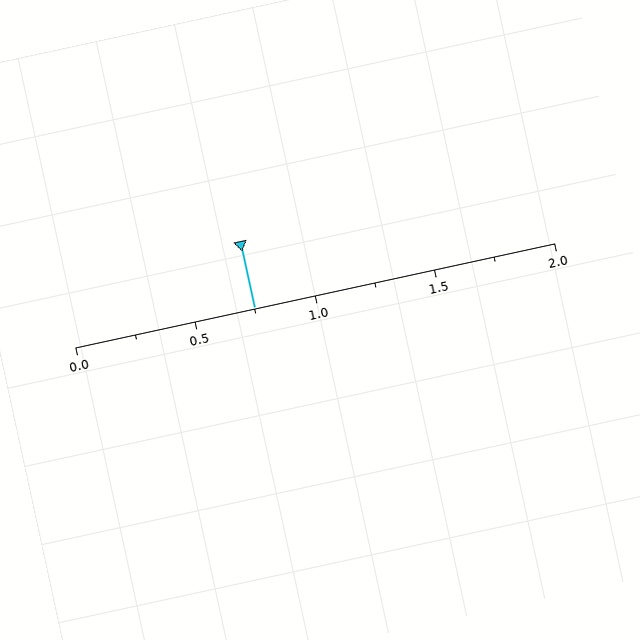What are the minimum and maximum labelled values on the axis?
The axis runs from 0.0 to 2.0.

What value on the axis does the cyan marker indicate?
The marker indicates approximately 0.75.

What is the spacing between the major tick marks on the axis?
The major ticks are spaced 0.5 apart.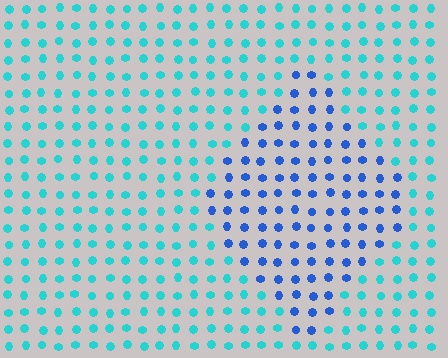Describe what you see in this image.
The image is filled with small cyan elements in a uniform arrangement. A diamond-shaped region is visible where the elements are tinted to a slightly different hue, forming a subtle color boundary.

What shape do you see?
I see a diamond.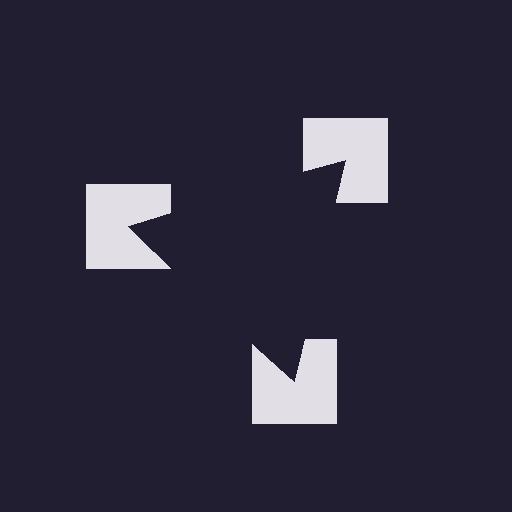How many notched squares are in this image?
There are 3 — one at each vertex of the illusory triangle.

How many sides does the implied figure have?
3 sides.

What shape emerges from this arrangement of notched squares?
An illusory triangle — its edges are inferred from the aligned wedge cuts in the notched squares, not physically drawn.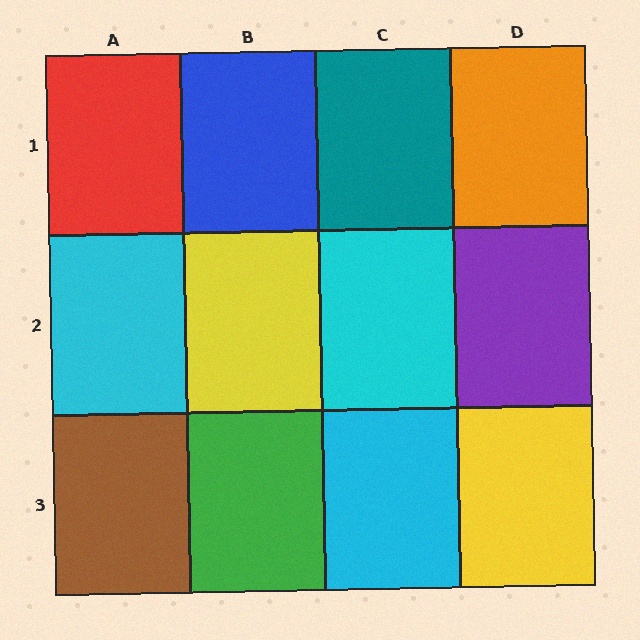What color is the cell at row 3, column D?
Yellow.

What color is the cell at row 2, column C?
Cyan.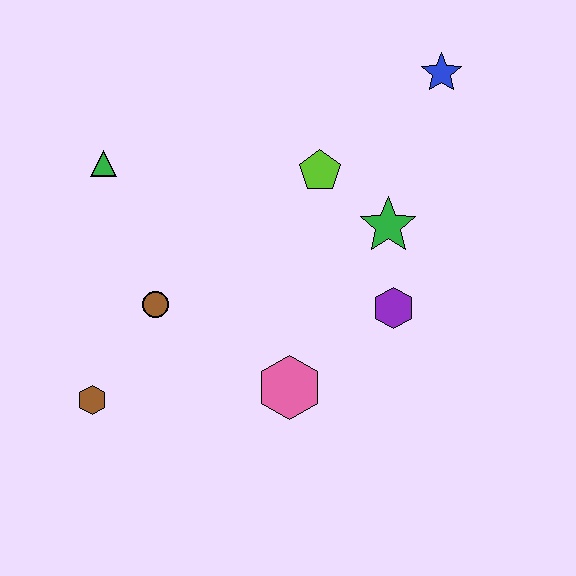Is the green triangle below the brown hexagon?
No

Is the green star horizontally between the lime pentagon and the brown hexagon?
No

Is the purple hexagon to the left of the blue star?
Yes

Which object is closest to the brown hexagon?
The brown circle is closest to the brown hexagon.